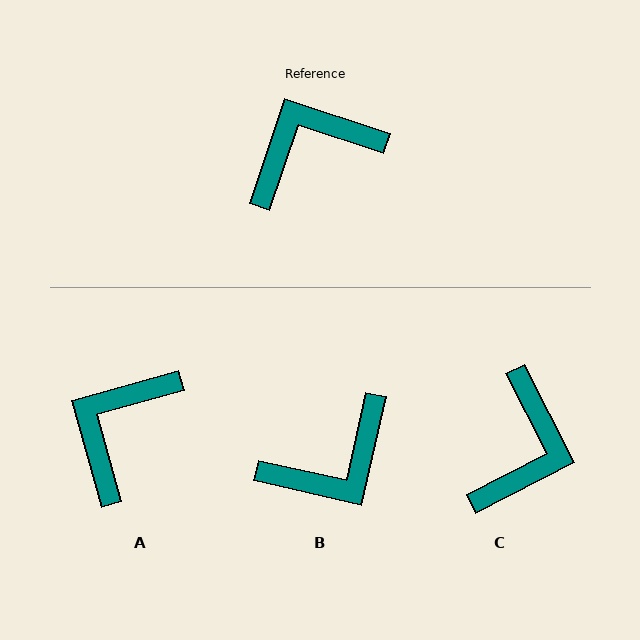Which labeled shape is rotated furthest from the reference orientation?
B, about 174 degrees away.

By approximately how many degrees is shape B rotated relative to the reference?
Approximately 174 degrees clockwise.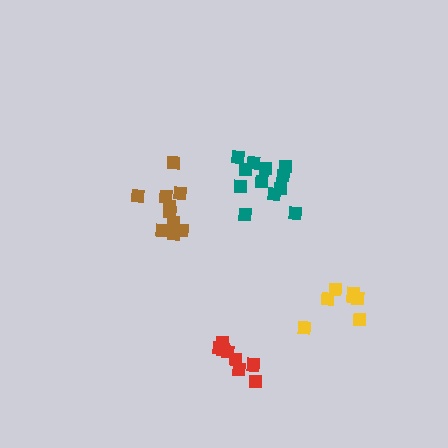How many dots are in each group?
Group 1: 7 dots, Group 2: 12 dots, Group 3: 10 dots, Group 4: 8 dots (37 total).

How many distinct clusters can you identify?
There are 4 distinct clusters.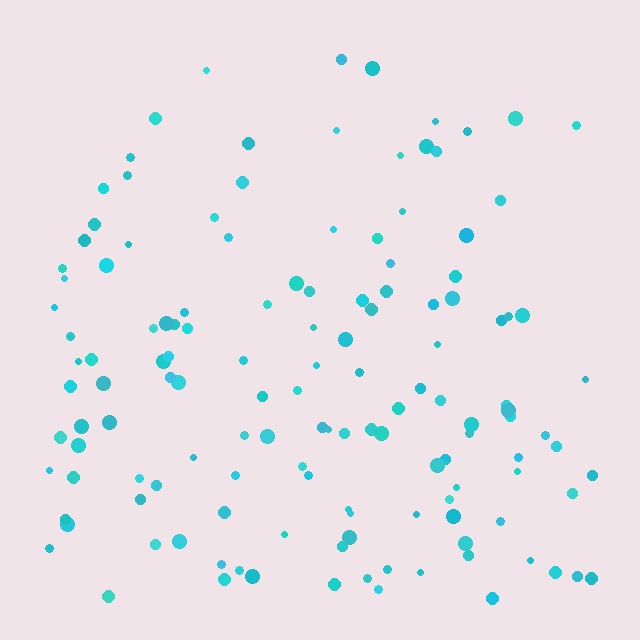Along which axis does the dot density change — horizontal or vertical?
Vertical.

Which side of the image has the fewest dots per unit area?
The top.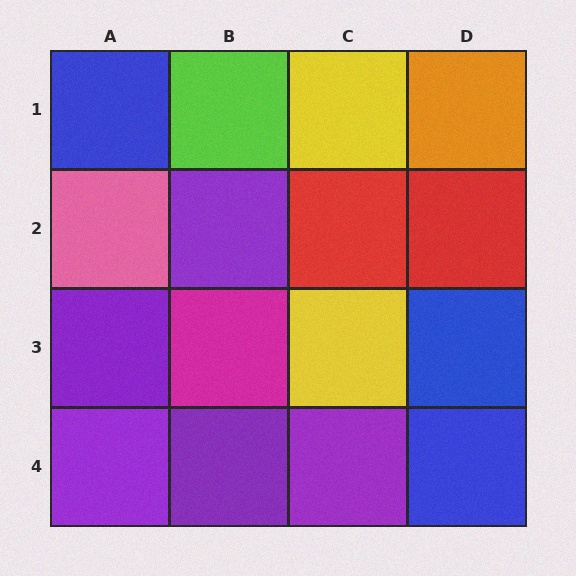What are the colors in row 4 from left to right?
Purple, purple, purple, blue.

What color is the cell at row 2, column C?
Red.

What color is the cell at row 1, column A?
Blue.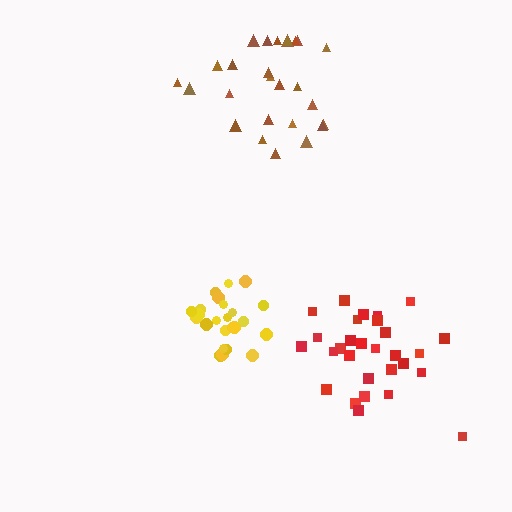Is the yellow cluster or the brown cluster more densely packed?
Yellow.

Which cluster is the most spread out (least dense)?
Brown.